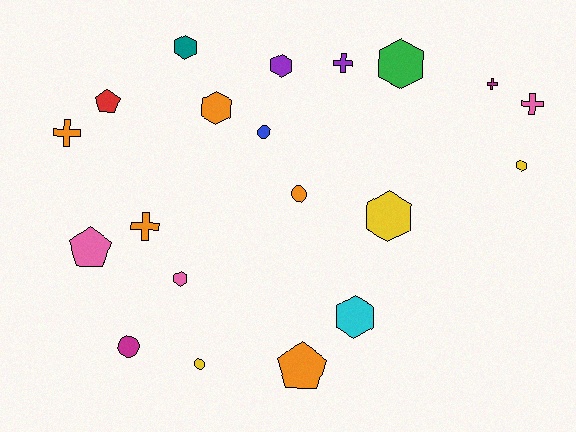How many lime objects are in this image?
There are no lime objects.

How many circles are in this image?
There are 4 circles.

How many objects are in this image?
There are 20 objects.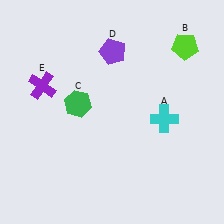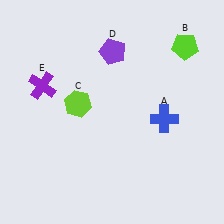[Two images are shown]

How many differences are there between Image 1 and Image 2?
There are 2 differences between the two images.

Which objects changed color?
A changed from cyan to blue. C changed from green to lime.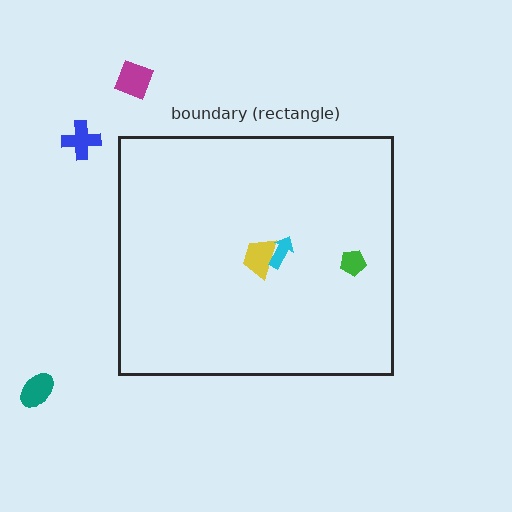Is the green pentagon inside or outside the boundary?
Inside.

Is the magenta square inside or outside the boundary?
Outside.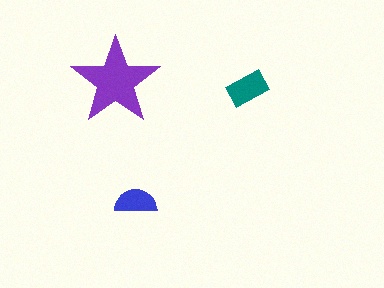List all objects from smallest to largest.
The blue semicircle, the teal rectangle, the purple star.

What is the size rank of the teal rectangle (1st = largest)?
2nd.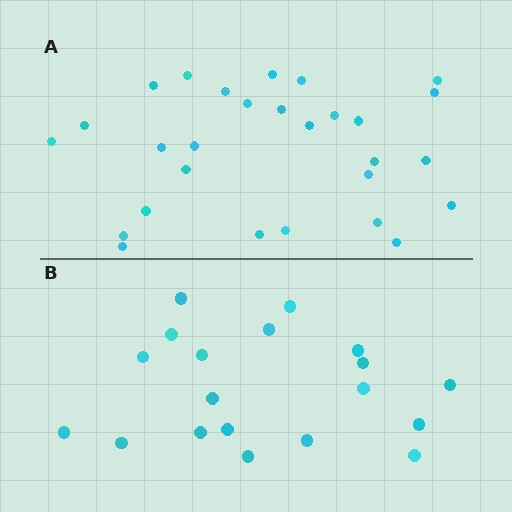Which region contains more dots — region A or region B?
Region A (the top region) has more dots.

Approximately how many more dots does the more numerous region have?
Region A has roughly 8 or so more dots than region B.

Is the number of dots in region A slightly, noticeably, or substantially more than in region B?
Region A has substantially more. The ratio is roughly 1.5 to 1.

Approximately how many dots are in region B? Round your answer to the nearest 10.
About 20 dots. (The exact count is 19, which rounds to 20.)